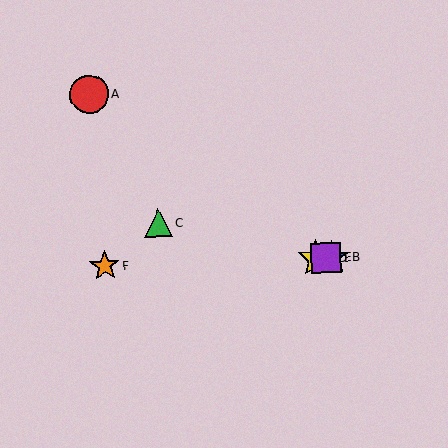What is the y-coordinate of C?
Object C is at y≈223.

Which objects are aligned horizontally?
Objects B, D, E, F are aligned horizontally.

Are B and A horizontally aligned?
No, B is at y≈258 and A is at y≈94.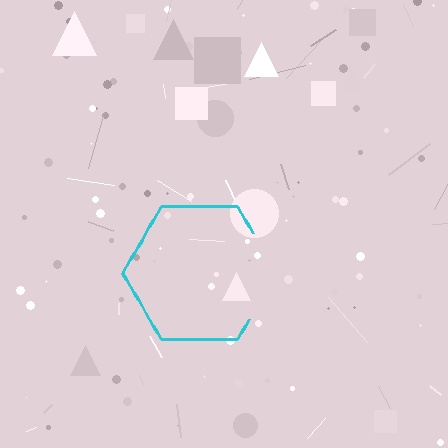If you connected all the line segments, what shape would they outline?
They would outline a hexagon.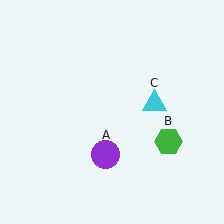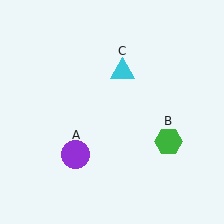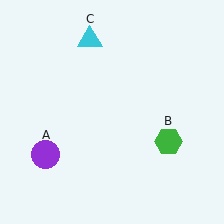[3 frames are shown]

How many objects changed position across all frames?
2 objects changed position: purple circle (object A), cyan triangle (object C).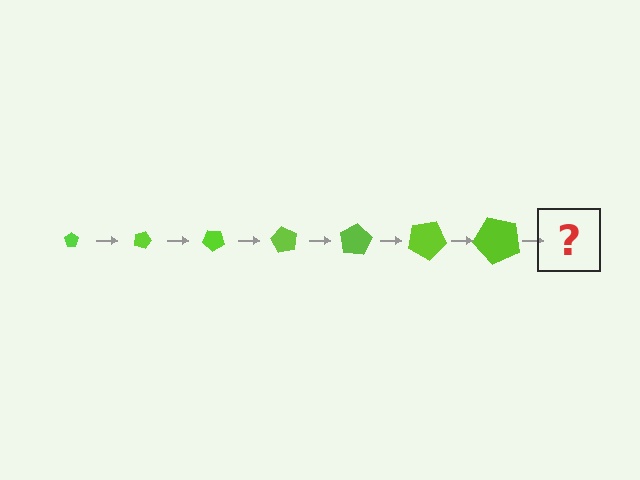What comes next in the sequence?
The next element should be a pentagon, larger than the previous one and rotated 140 degrees from the start.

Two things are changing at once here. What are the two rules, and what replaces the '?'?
The two rules are that the pentagon grows larger each step and it rotates 20 degrees each step. The '?' should be a pentagon, larger than the previous one and rotated 140 degrees from the start.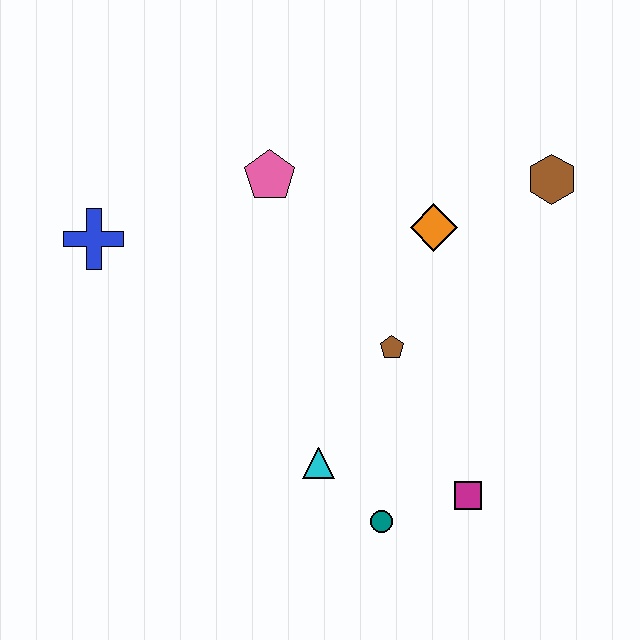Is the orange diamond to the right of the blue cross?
Yes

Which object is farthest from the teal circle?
The blue cross is farthest from the teal circle.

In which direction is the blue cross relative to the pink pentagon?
The blue cross is to the left of the pink pentagon.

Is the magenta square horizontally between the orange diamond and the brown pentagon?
No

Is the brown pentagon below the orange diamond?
Yes